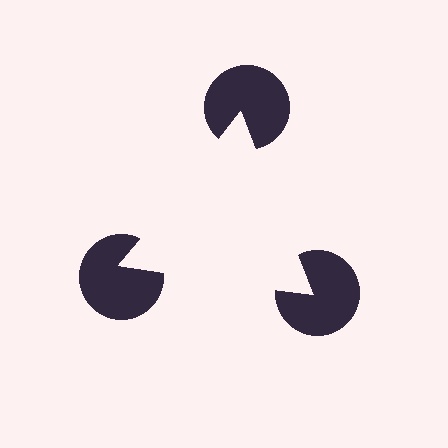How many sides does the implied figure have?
3 sides.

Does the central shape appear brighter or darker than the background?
It typically appears slightly brighter than the background, even though no actual brightness change is drawn.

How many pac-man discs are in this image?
There are 3 — one at each vertex of the illusory triangle.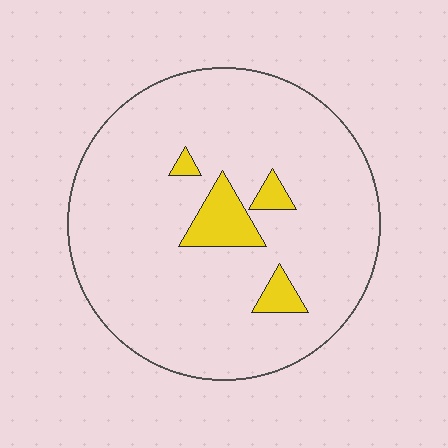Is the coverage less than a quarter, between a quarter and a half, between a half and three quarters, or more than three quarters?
Less than a quarter.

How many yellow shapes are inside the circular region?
4.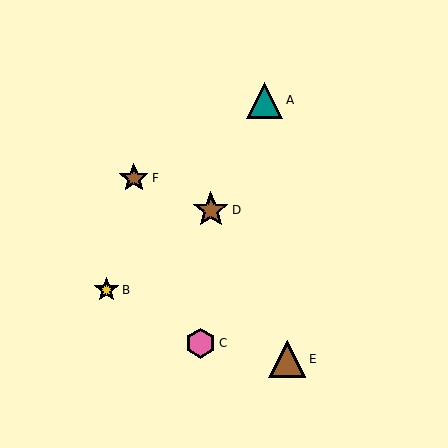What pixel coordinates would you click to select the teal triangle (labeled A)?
Click at (265, 100) to select the teal triangle A.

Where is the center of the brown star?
The center of the brown star is at (134, 178).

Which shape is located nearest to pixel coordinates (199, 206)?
The brown star (labeled D) at (211, 210) is nearest to that location.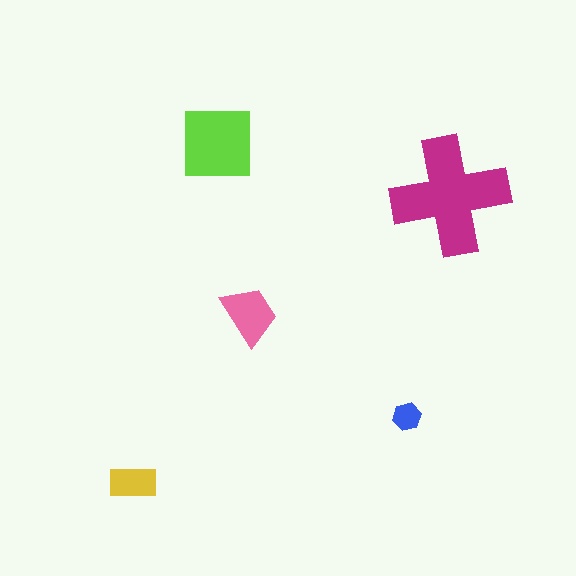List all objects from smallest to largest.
The blue hexagon, the yellow rectangle, the pink trapezoid, the lime square, the magenta cross.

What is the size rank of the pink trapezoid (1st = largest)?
3rd.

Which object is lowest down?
The yellow rectangle is bottommost.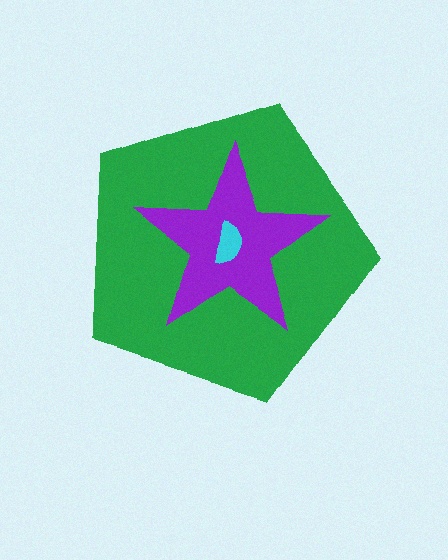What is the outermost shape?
The green pentagon.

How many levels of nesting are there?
3.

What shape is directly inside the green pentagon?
The purple star.